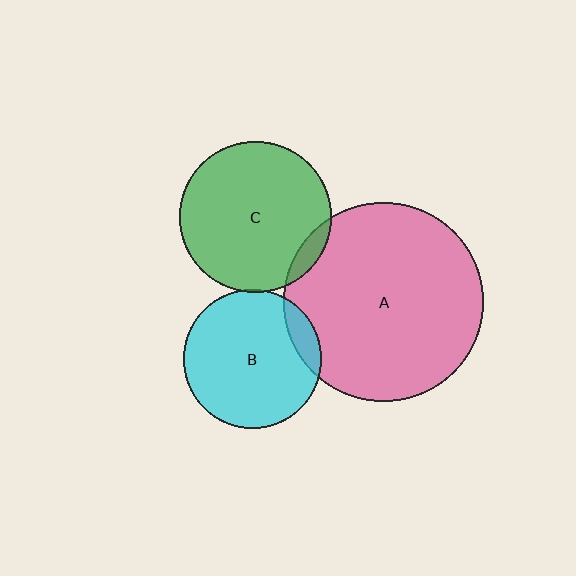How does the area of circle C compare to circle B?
Approximately 1.2 times.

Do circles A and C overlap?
Yes.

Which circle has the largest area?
Circle A (pink).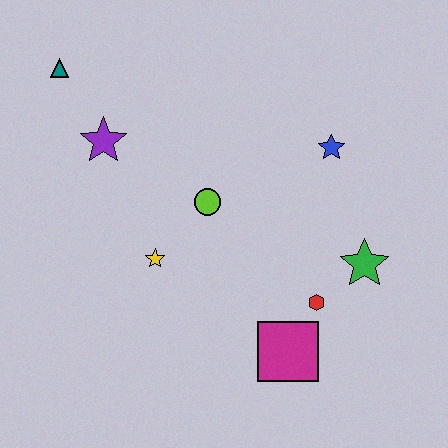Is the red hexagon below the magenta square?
No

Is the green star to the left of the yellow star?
No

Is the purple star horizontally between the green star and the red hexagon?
No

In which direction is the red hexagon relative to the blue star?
The red hexagon is below the blue star.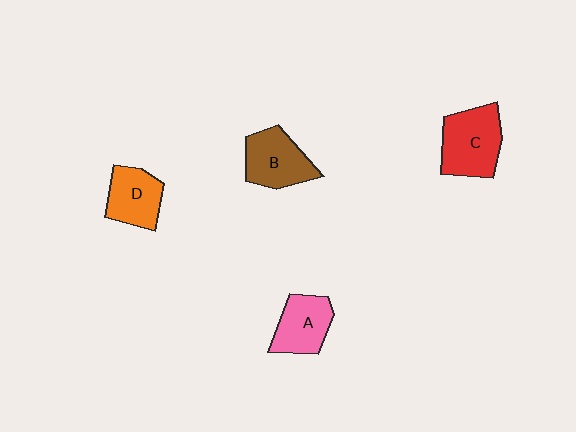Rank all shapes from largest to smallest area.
From largest to smallest: C (red), B (brown), A (pink), D (orange).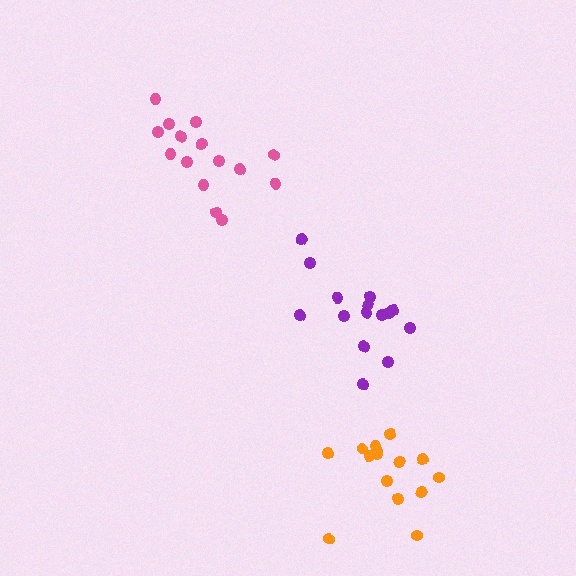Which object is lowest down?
The orange cluster is bottommost.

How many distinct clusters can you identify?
There are 3 distinct clusters.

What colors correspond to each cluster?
The clusters are colored: purple, pink, orange.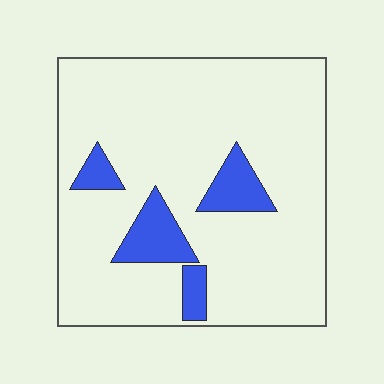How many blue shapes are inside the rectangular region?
4.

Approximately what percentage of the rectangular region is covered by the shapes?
Approximately 15%.